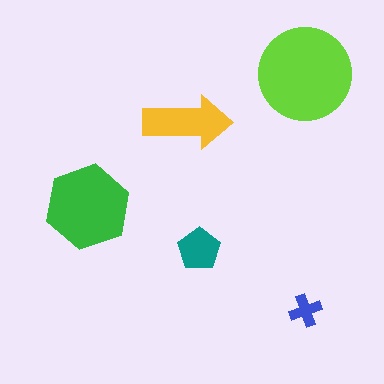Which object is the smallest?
The blue cross.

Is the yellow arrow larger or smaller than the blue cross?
Larger.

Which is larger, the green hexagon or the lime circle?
The lime circle.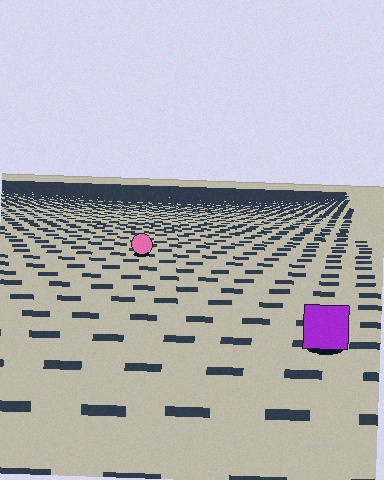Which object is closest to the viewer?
The purple square is closest. The texture marks near it are larger and more spread out.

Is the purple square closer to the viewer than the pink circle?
Yes. The purple square is closer — you can tell from the texture gradient: the ground texture is coarser near it.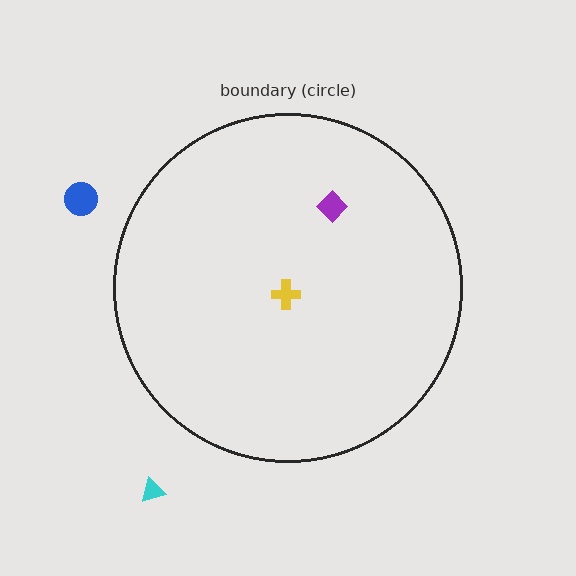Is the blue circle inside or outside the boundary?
Outside.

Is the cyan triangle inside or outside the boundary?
Outside.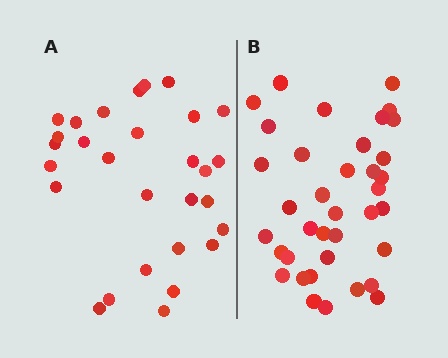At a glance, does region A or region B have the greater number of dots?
Region B (the right region) has more dots.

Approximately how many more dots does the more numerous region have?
Region B has roughly 8 or so more dots than region A.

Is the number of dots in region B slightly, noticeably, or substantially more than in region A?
Region B has noticeably more, but not dramatically so. The ratio is roughly 1.3 to 1.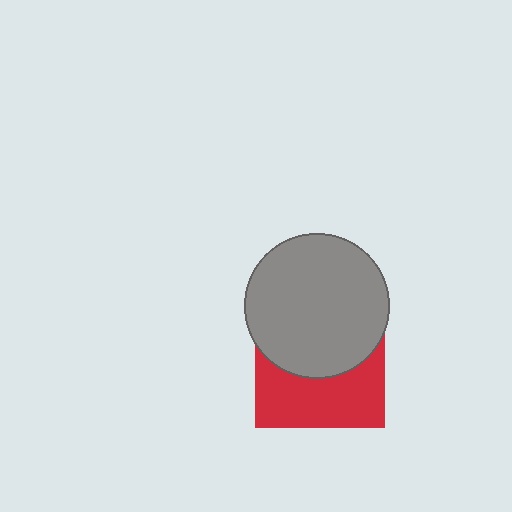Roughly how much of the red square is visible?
About half of it is visible (roughly 46%).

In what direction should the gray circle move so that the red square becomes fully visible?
The gray circle should move up. That is the shortest direction to clear the overlap and leave the red square fully visible.